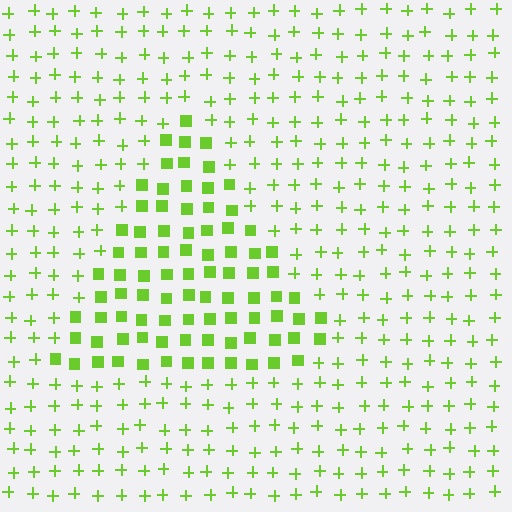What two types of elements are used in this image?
The image uses squares inside the triangle region and plus signs outside it.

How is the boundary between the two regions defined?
The boundary is defined by a change in element shape: squares inside vs. plus signs outside. All elements share the same color and spacing.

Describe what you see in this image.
The image is filled with small lime elements arranged in a uniform grid. A triangle-shaped region contains squares, while the surrounding area contains plus signs. The boundary is defined purely by the change in element shape.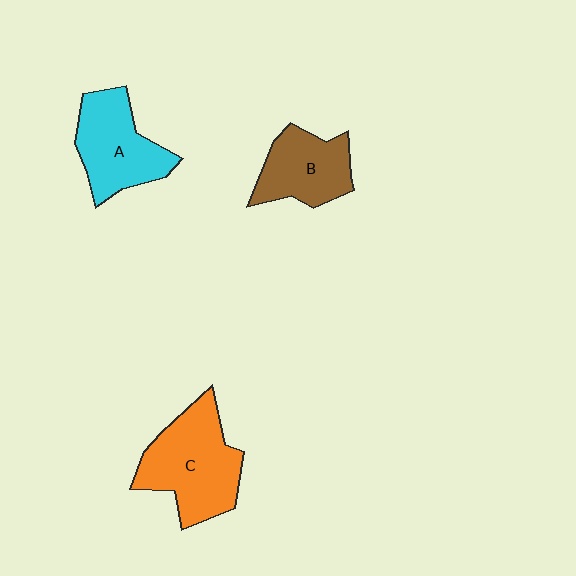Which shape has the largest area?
Shape C (orange).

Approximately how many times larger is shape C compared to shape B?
Approximately 1.5 times.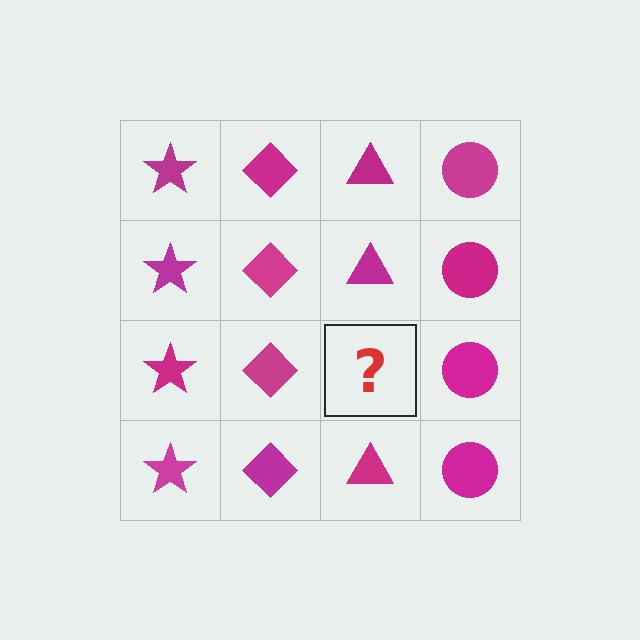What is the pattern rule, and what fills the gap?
The rule is that each column has a consistent shape. The gap should be filled with a magenta triangle.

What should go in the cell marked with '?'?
The missing cell should contain a magenta triangle.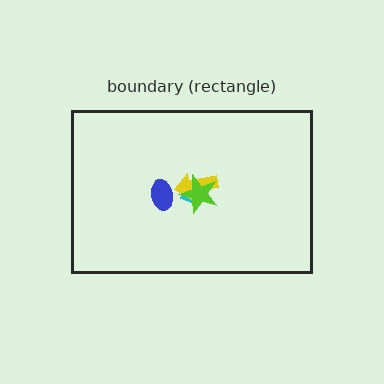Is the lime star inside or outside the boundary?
Inside.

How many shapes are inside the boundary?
4 inside, 0 outside.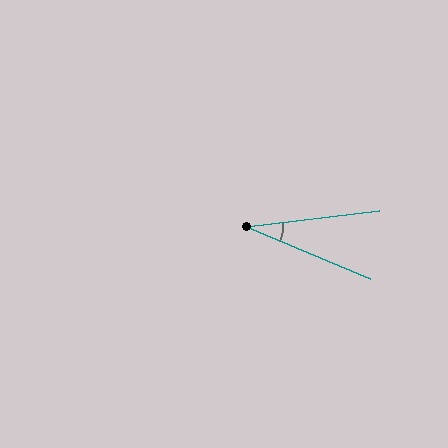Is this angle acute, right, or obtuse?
It is acute.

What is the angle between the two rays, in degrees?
Approximately 30 degrees.